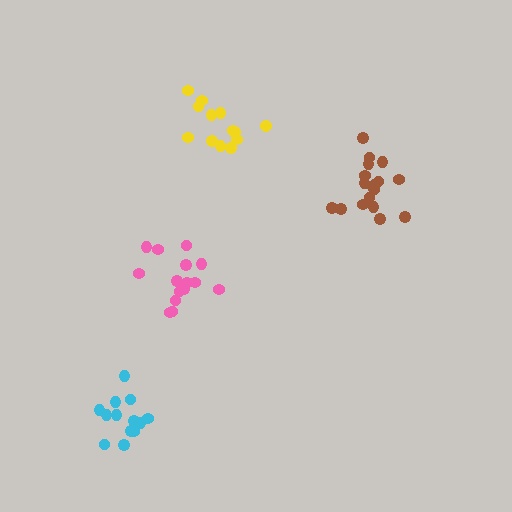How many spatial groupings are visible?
There are 4 spatial groupings.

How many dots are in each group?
Group 1: 15 dots, Group 2: 18 dots, Group 3: 13 dots, Group 4: 14 dots (60 total).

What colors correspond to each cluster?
The clusters are colored: pink, brown, yellow, cyan.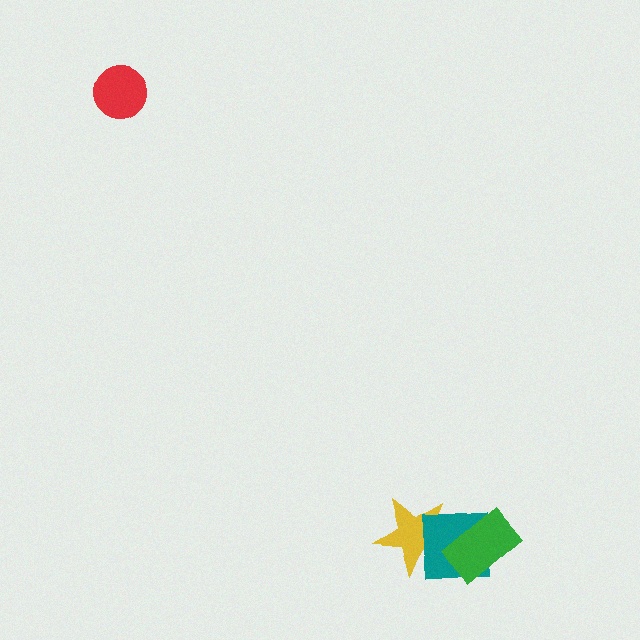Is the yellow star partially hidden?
Yes, it is partially covered by another shape.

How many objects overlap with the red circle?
0 objects overlap with the red circle.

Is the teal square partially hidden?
Yes, it is partially covered by another shape.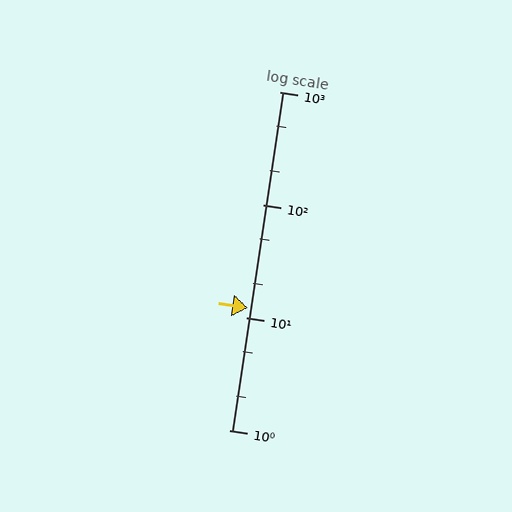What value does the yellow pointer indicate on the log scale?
The pointer indicates approximately 12.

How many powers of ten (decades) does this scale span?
The scale spans 3 decades, from 1 to 1000.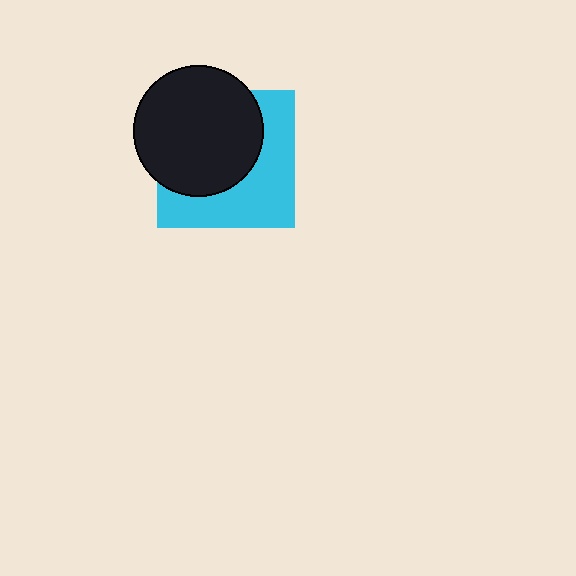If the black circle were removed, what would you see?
You would see the complete cyan square.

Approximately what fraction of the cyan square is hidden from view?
Roughly 53% of the cyan square is hidden behind the black circle.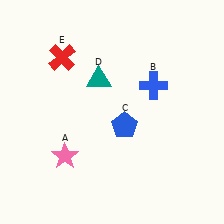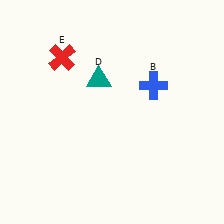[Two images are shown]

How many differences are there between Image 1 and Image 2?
There are 2 differences between the two images.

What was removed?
The blue pentagon (C), the pink star (A) were removed in Image 2.